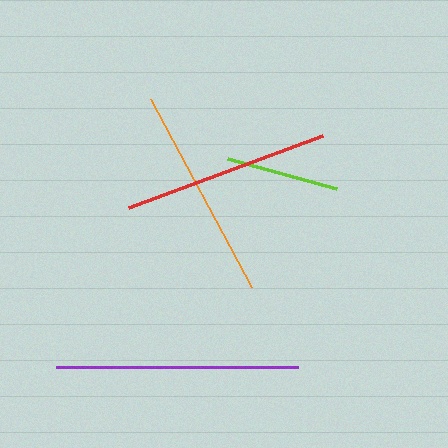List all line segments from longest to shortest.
From longest to shortest: purple, orange, red, lime.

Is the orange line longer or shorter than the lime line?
The orange line is longer than the lime line.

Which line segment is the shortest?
The lime line is the shortest at approximately 113 pixels.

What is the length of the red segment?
The red segment is approximately 206 pixels long.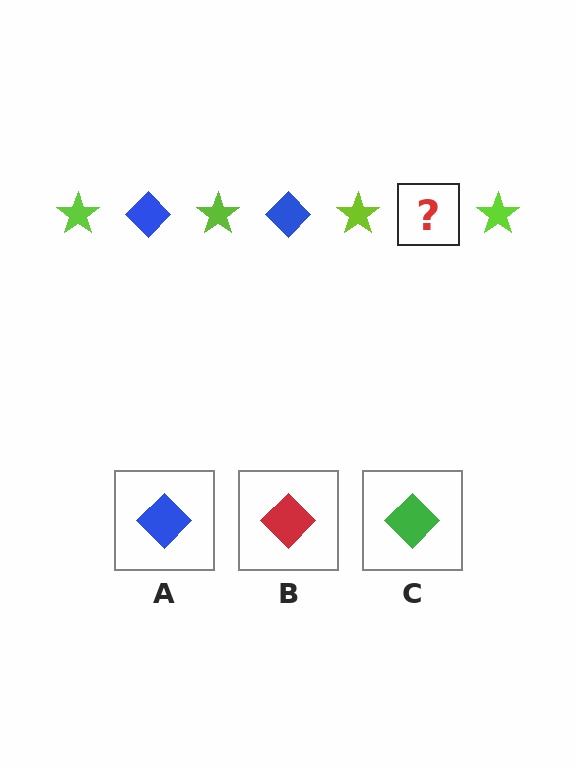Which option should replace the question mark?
Option A.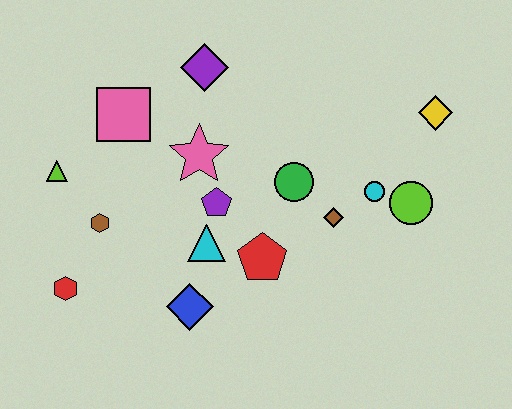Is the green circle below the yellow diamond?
Yes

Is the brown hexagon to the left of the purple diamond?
Yes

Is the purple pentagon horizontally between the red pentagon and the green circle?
No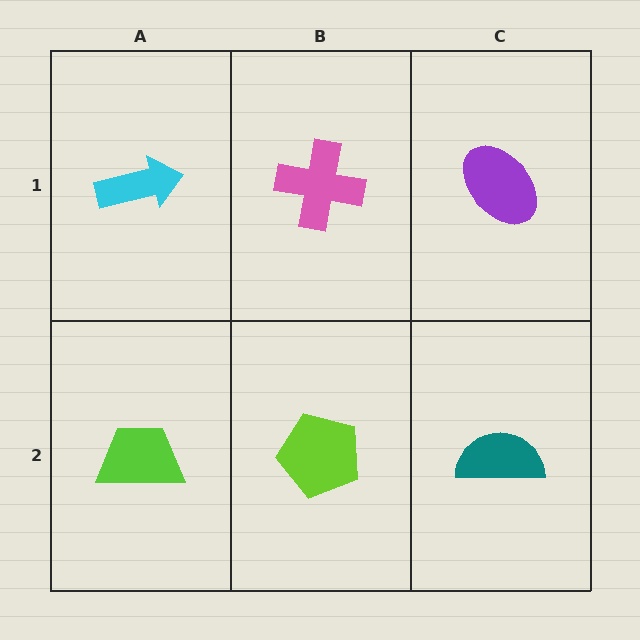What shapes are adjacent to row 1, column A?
A lime trapezoid (row 2, column A), a pink cross (row 1, column B).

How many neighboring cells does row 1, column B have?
3.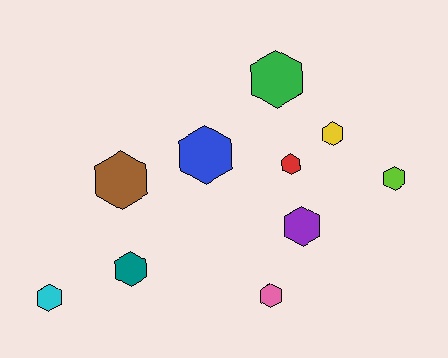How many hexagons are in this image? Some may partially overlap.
There are 10 hexagons.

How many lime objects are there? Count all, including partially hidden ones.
There is 1 lime object.